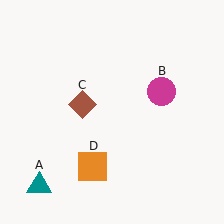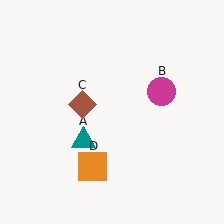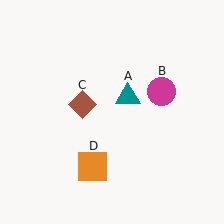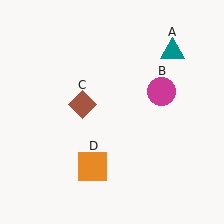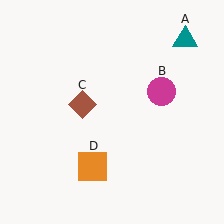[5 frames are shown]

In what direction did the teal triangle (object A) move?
The teal triangle (object A) moved up and to the right.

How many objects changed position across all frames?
1 object changed position: teal triangle (object A).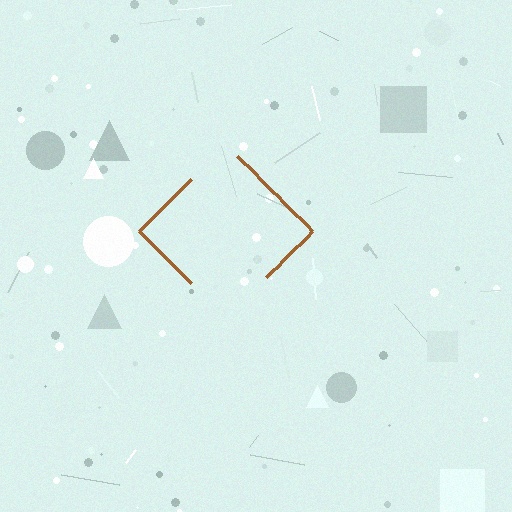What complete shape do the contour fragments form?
The contour fragments form a diamond.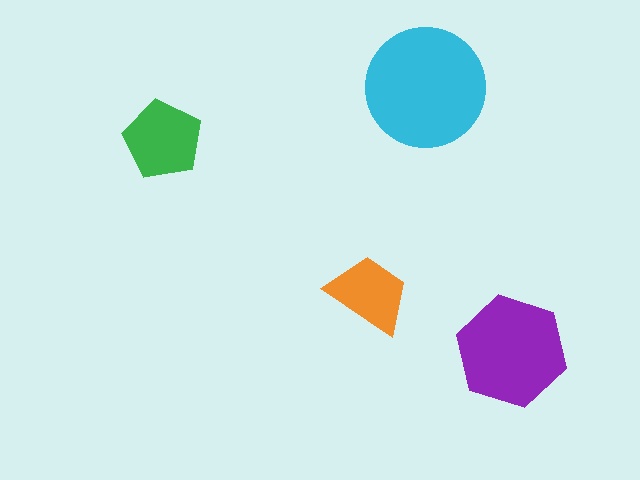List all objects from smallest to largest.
The orange trapezoid, the green pentagon, the purple hexagon, the cyan circle.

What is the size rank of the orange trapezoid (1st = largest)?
4th.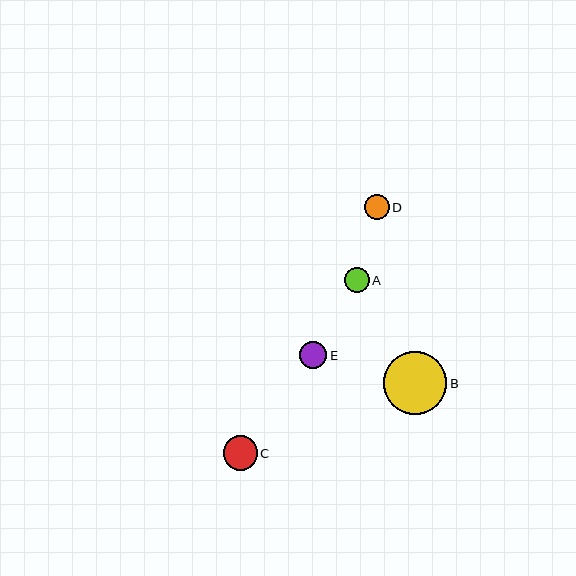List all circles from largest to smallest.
From largest to smallest: B, C, E, A, D.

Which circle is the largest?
Circle B is the largest with a size of approximately 63 pixels.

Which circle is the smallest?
Circle D is the smallest with a size of approximately 25 pixels.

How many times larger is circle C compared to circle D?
Circle C is approximately 1.4 times the size of circle D.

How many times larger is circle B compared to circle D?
Circle B is approximately 2.5 times the size of circle D.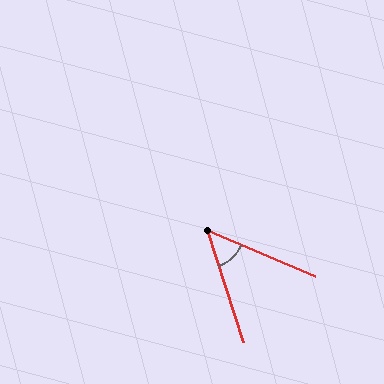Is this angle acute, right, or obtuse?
It is acute.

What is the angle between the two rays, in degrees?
Approximately 49 degrees.